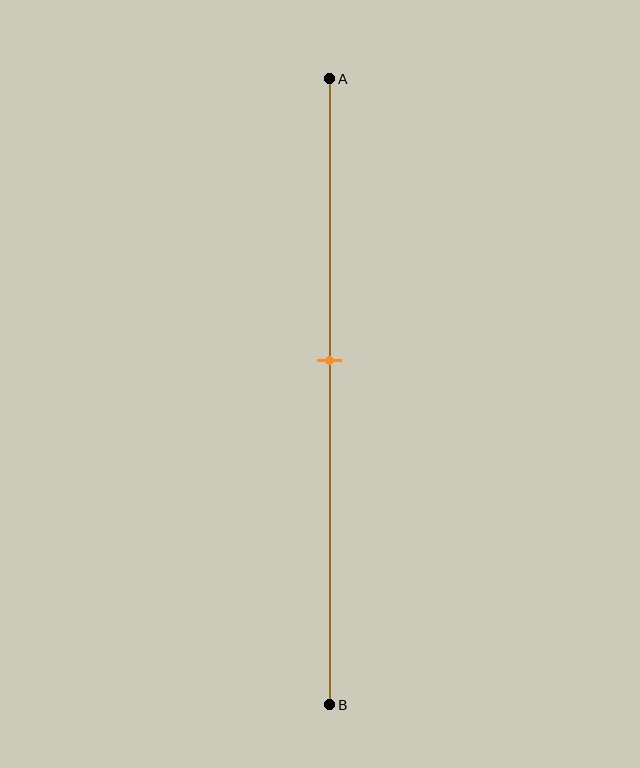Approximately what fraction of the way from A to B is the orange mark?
The orange mark is approximately 45% of the way from A to B.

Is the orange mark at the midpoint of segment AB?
No, the mark is at about 45% from A, not at the 50% midpoint.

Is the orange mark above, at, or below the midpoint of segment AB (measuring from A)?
The orange mark is above the midpoint of segment AB.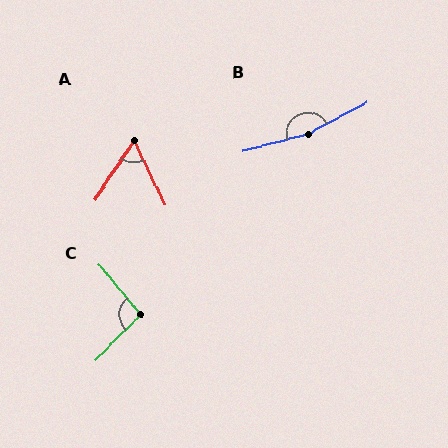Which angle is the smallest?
A, at approximately 59 degrees.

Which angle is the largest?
B, at approximately 166 degrees.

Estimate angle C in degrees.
Approximately 96 degrees.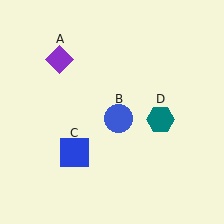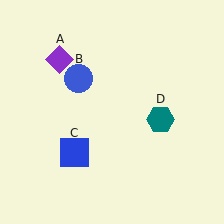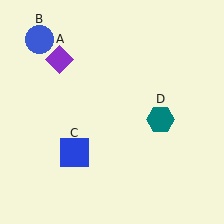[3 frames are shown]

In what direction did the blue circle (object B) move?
The blue circle (object B) moved up and to the left.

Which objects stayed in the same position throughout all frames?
Purple diamond (object A) and blue square (object C) and teal hexagon (object D) remained stationary.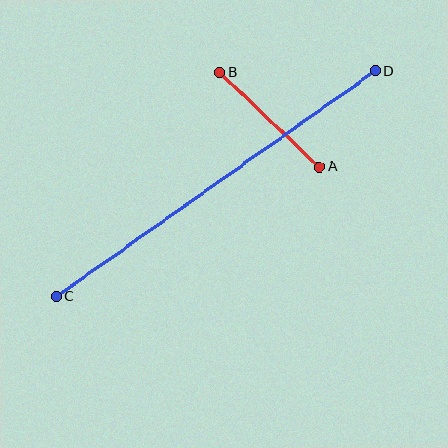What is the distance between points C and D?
The distance is approximately 391 pixels.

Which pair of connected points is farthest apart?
Points C and D are farthest apart.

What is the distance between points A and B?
The distance is approximately 137 pixels.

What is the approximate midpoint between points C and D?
The midpoint is at approximately (216, 184) pixels.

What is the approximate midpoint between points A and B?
The midpoint is at approximately (270, 120) pixels.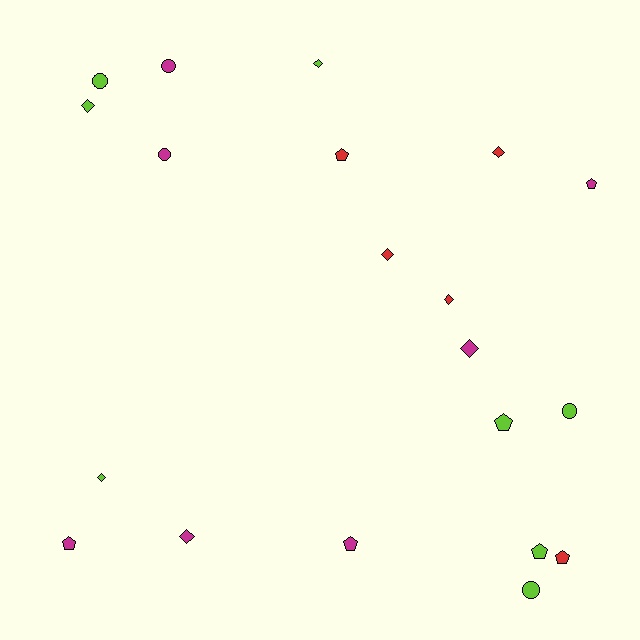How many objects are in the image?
There are 20 objects.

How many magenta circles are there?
There are 2 magenta circles.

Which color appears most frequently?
Lime, with 8 objects.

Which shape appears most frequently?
Diamond, with 8 objects.